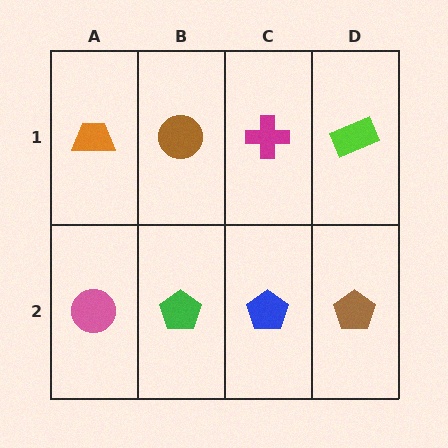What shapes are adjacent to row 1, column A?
A pink circle (row 2, column A), a brown circle (row 1, column B).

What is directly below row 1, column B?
A green pentagon.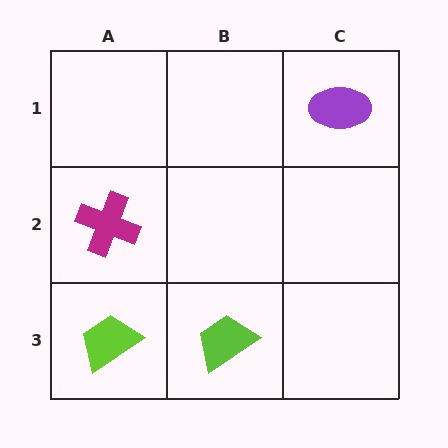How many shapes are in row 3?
2 shapes.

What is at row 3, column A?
A lime trapezoid.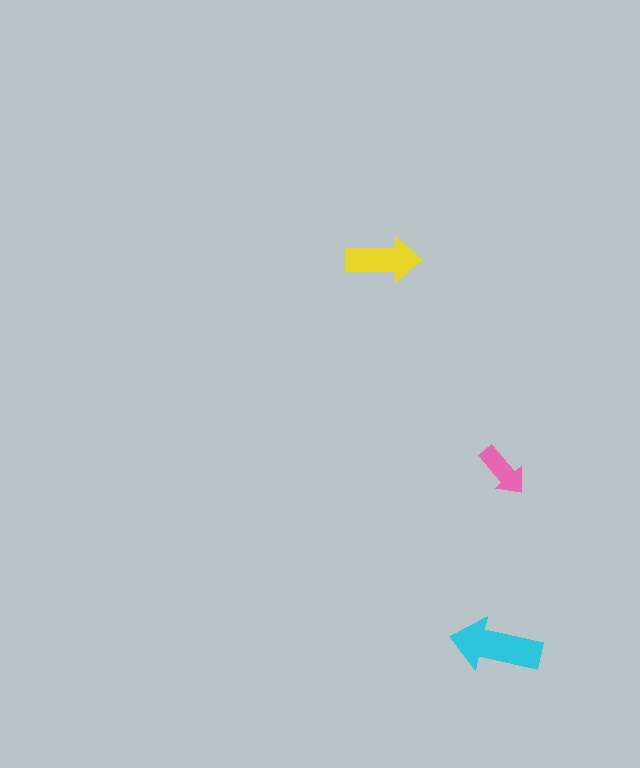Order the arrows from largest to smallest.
the cyan one, the yellow one, the pink one.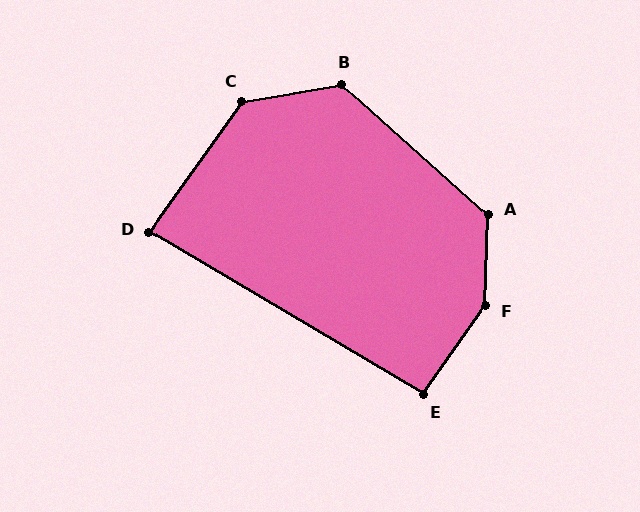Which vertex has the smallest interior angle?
D, at approximately 85 degrees.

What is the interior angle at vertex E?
Approximately 94 degrees (approximately right).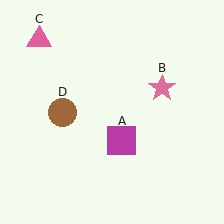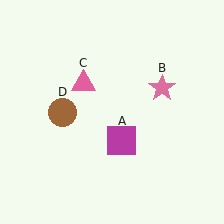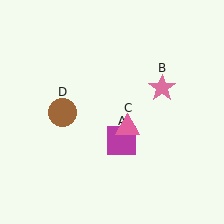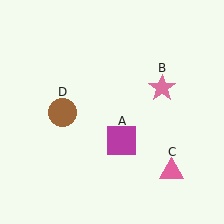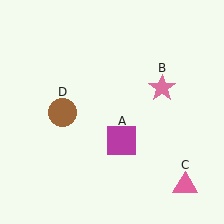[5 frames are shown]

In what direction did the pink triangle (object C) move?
The pink triangle (object C) moved down and to the right.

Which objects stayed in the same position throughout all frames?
Magenta square (object A) and pink star (object B) and brown circle (object D) remained stationary.